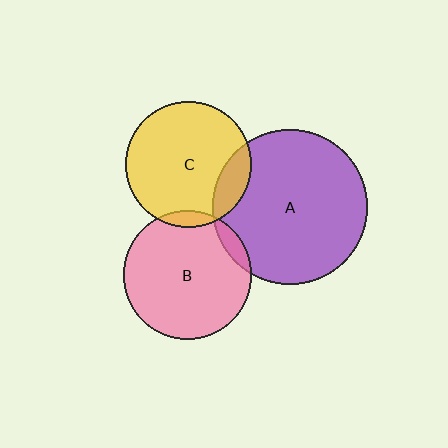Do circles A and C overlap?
Yes.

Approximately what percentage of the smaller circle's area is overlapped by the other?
Approximately 15%.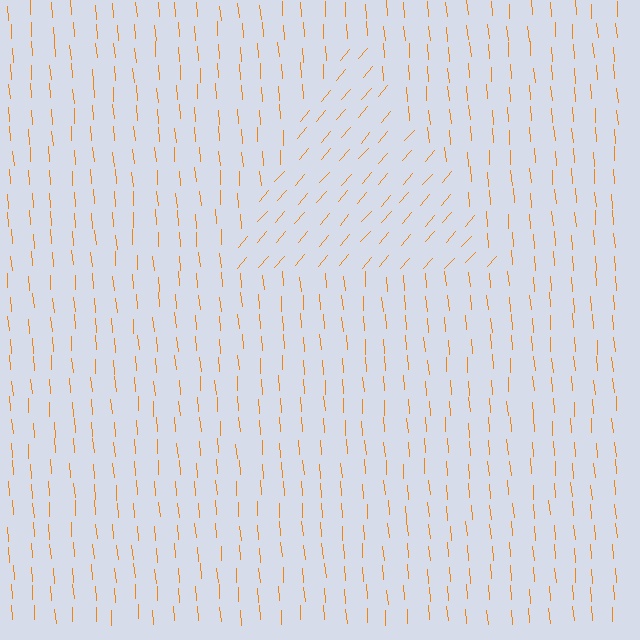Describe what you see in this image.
The image is filled with small orange line segments. A triangle region in the image has lines oriented differently from the surrounding lines, creating a visible texture boundary.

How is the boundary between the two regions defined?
The boundary is defined purely by a change in line orientation (approximately 45 degrees difference). All lines are the same color and thickness.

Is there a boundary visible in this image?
Yes, there is a texture boundary formed by a change in line orientation.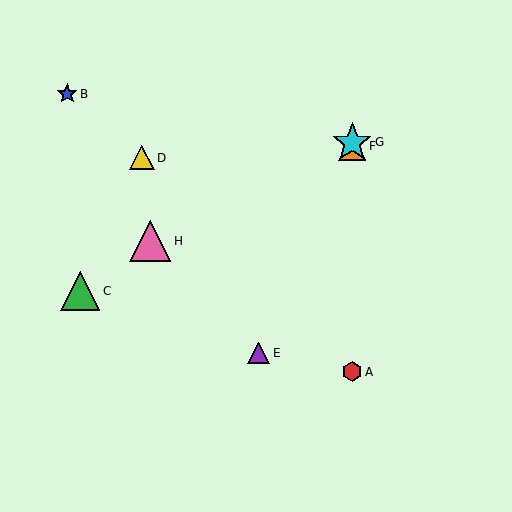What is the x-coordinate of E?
Object E is at x≈259.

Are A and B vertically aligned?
No, A is at x≈352 and B is at x≈67.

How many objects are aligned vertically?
3 objects (A, F, G) are aligned vertically.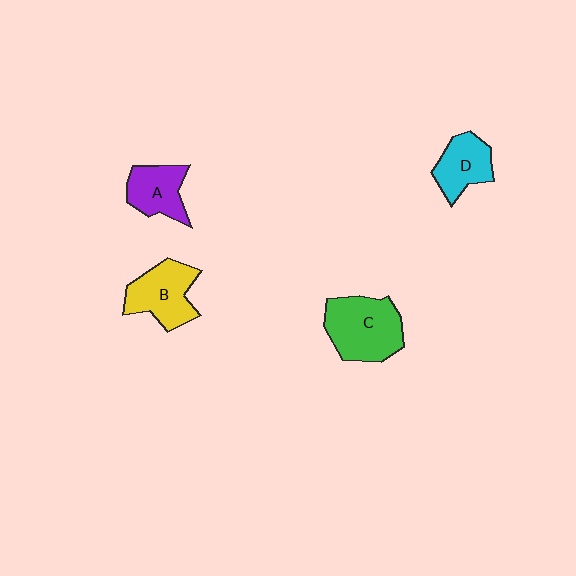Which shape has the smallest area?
Shape D (cyan).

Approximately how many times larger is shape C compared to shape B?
Approximately 1.2 times.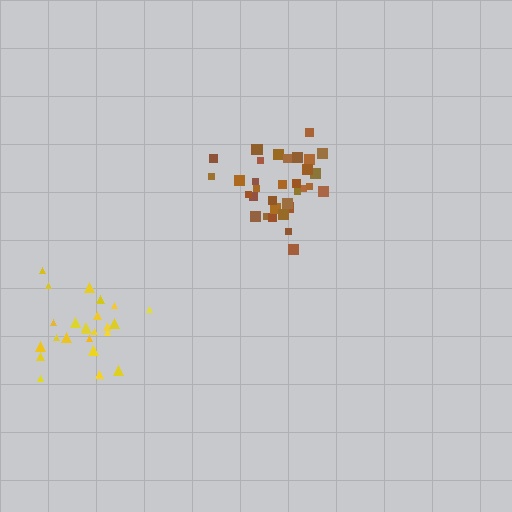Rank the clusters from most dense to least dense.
brown, yellow.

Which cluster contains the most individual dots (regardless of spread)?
Brown (34).